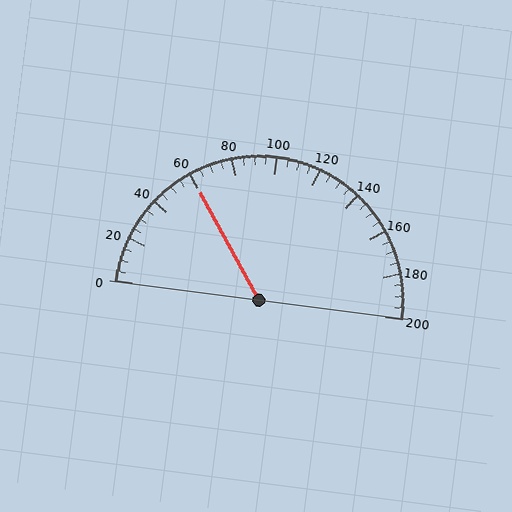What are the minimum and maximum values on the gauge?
The gauge ranges from 0 to 200.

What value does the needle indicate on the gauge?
The needle indicates approximately 60.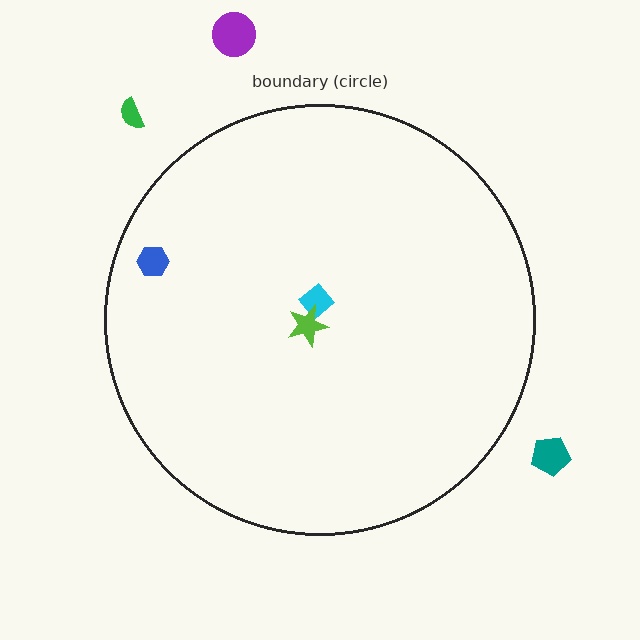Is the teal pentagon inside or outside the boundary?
Outside.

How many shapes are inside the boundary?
3 inside, 3 outside.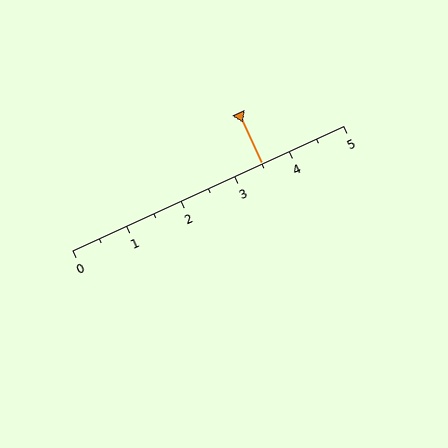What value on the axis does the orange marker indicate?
The marker indicates approximately 3.5.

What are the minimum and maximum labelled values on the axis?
The axis runs from 0 to 5.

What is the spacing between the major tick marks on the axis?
The major ticks are spaced 1 apart.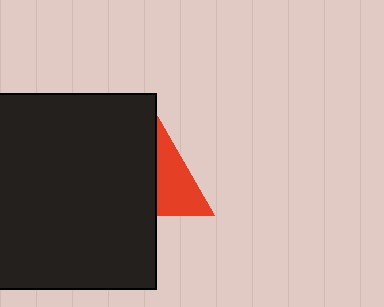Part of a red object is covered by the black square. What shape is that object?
It is a triangle.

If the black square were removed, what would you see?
You would see the complete red triangle.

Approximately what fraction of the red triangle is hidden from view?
Roughly 61% of the red triangle is hidden behind the black square.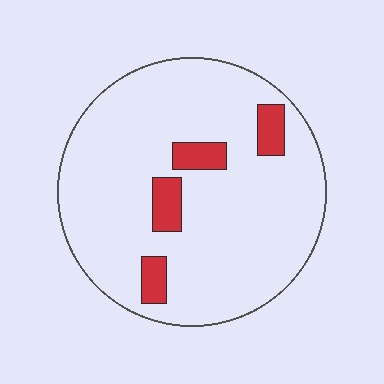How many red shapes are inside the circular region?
4.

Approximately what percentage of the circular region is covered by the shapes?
Approximately 10%.